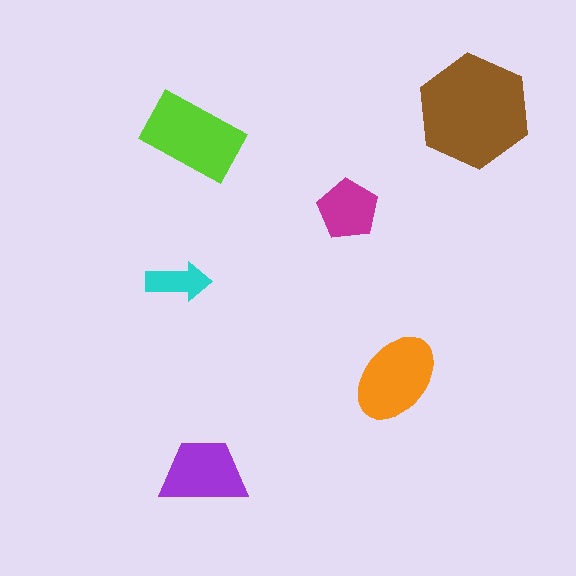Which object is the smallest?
The cyan arrow.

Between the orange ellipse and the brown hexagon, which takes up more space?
The brown hexagon.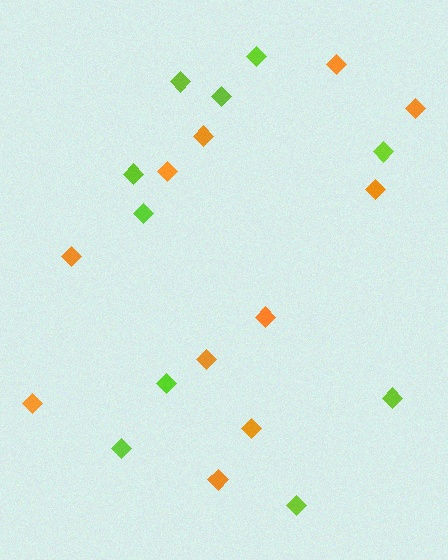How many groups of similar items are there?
There are 2 groups: one group of lime diamonds (10) and one group of orange diamonds (11).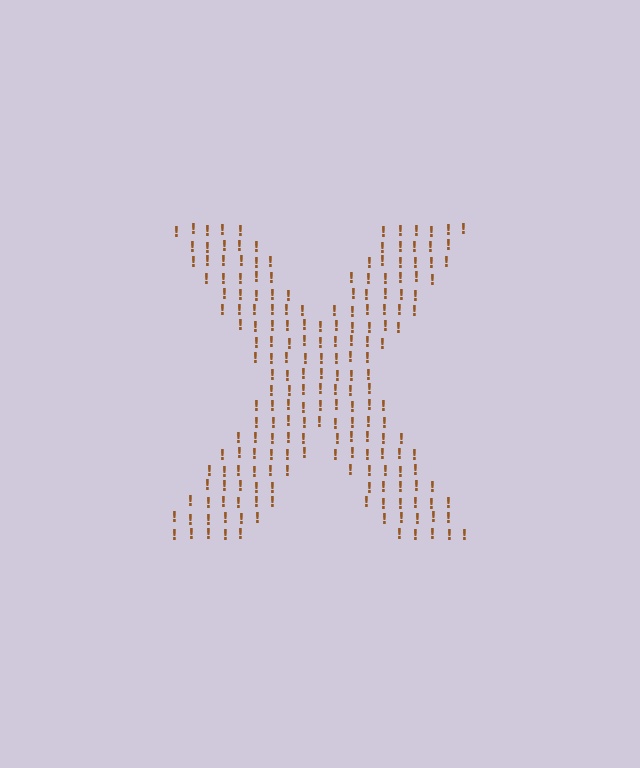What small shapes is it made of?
It is made of small exclamation marks.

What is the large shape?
The large shape is the letter X.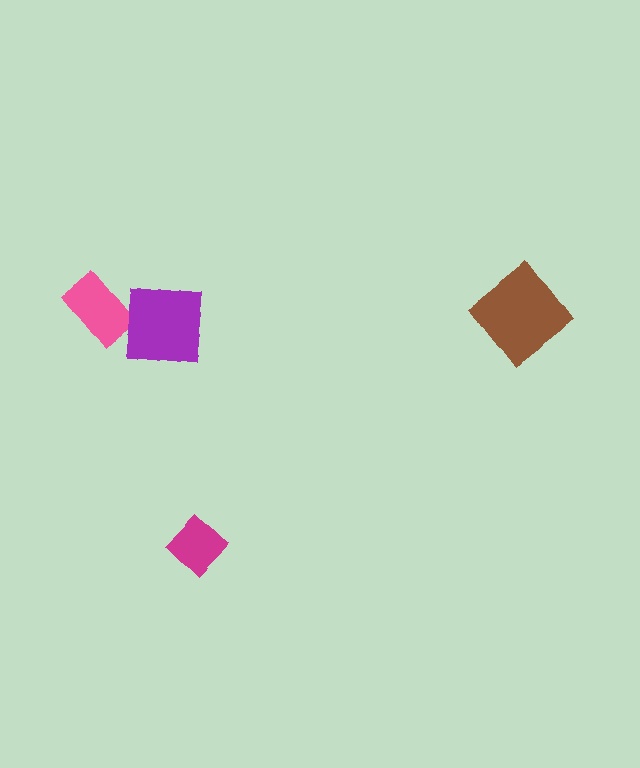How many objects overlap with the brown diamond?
0 objects overlap with the brown diamond.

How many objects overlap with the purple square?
1 object overlaps with the purple square.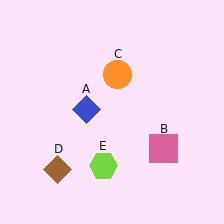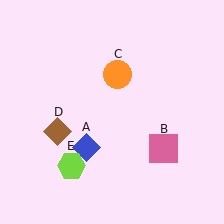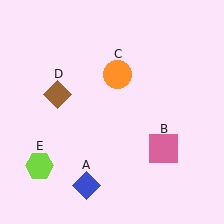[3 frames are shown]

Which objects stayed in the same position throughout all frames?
Pink square (object B) and orange circle (object C) remained stationary.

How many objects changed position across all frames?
3 objects changed position: blue diamond (object A), brown diamond (object D), lime hexagon (object E).